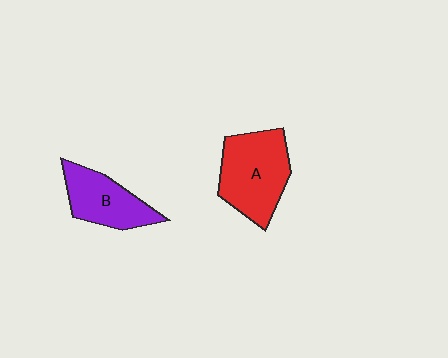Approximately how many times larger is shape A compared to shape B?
Approximately 1.4 times.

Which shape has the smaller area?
Shape B (purple).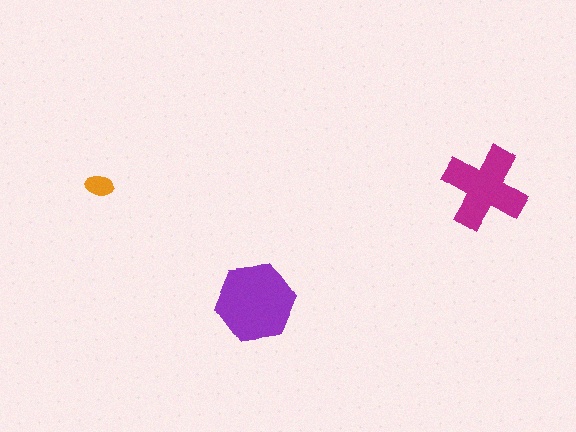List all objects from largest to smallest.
The purple hexagon, the magenta cross, the orange ellipse.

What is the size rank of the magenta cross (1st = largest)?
2nd.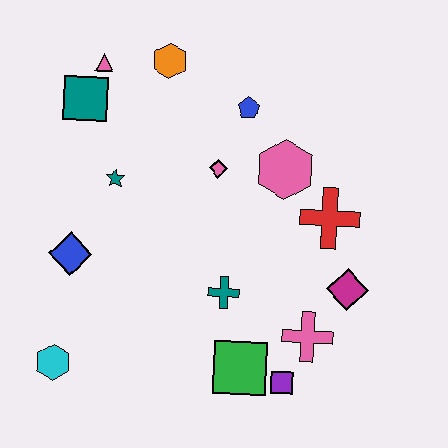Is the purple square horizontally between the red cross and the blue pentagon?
Yes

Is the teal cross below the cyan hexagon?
No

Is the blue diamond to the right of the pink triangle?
No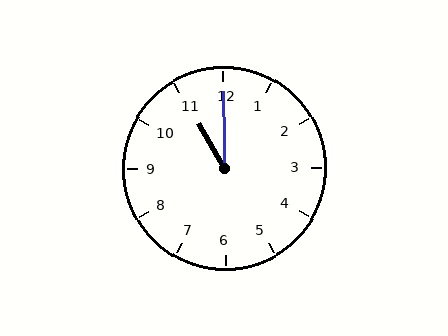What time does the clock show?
11:00.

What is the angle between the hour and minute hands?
Approximately 30 degrees.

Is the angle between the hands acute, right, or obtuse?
It is acute.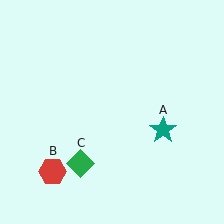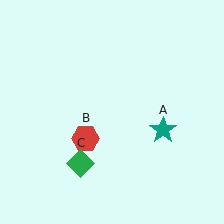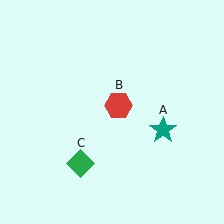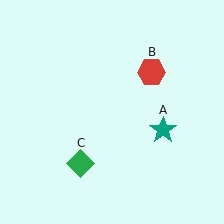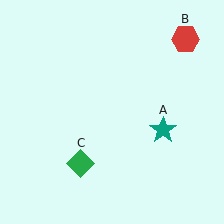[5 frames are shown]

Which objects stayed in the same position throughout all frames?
Teal star (object A) and green diamond (object C) remained stationary.